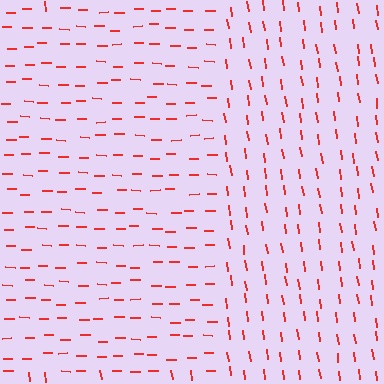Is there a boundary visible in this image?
Yes, there is a texture boundary formed by a change in line orientation.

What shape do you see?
I see a rectangle.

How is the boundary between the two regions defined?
The boundary is defined purely by a change in line orientation (approximately 81 degrees difference). All lines are the same color and thickness.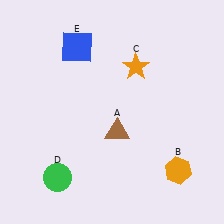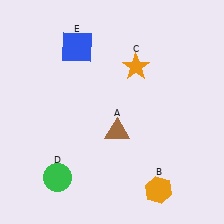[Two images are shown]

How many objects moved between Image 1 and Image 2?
1 object moved between the two images.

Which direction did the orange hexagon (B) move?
The orange hexagon (B) moved left.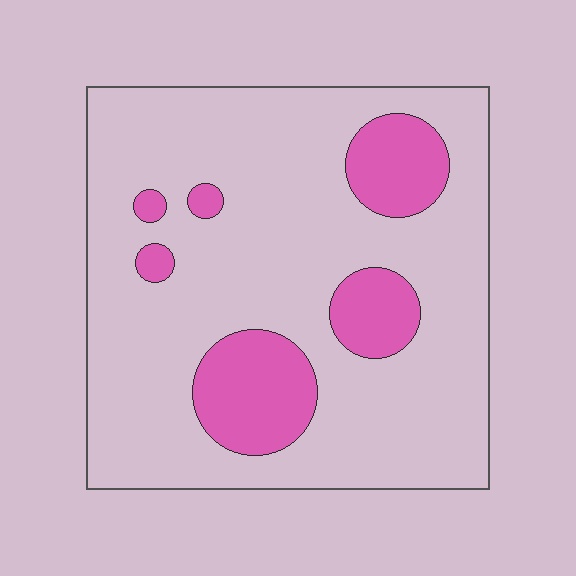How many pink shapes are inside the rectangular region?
6.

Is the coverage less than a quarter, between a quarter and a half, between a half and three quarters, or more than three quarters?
Less than a quarter.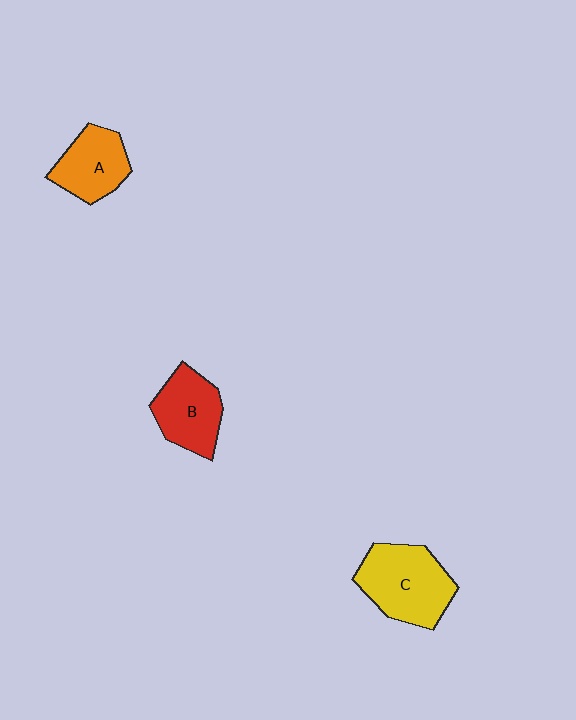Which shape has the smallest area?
Shape A (orange).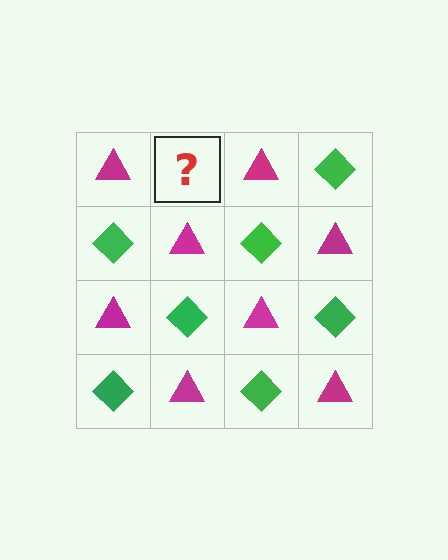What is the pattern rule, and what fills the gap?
The rule is that it alternates magenta triangle and green diamond in a checkerboard pattern. The gap should be filled with a green diamond.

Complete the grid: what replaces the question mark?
The question mark should be replaced with a green diamond.